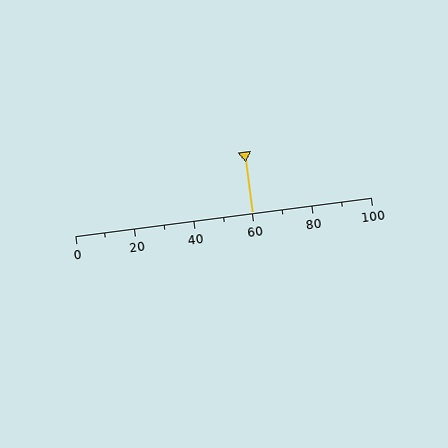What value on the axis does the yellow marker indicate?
The marker indicates approximately 60.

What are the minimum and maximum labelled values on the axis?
The axis runs from 0 to 100.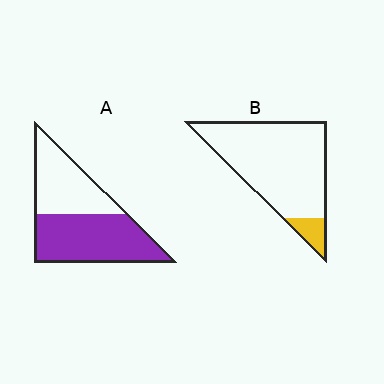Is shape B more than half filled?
No.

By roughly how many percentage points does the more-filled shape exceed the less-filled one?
By roughly 45 percentage points (A over B).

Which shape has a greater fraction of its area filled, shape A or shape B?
Shape A.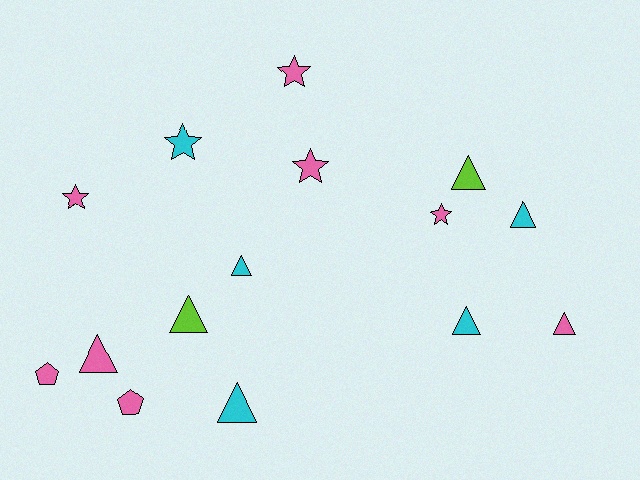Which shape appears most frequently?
Triangle, with 8 objects.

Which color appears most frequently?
Pink, with 8 objects.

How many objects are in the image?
There are 15 objects.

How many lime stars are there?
There are no lime stars.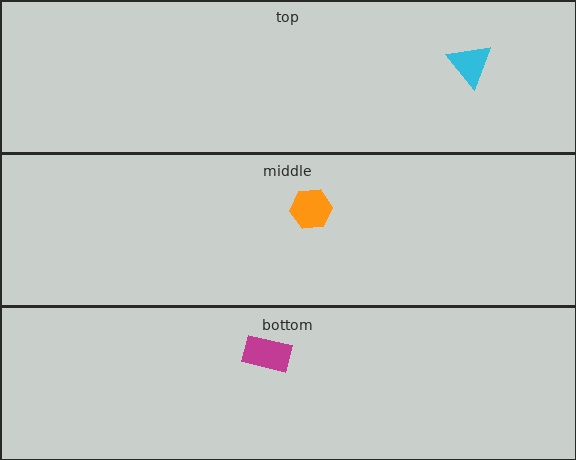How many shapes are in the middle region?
1.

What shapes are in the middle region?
The orange hexagon.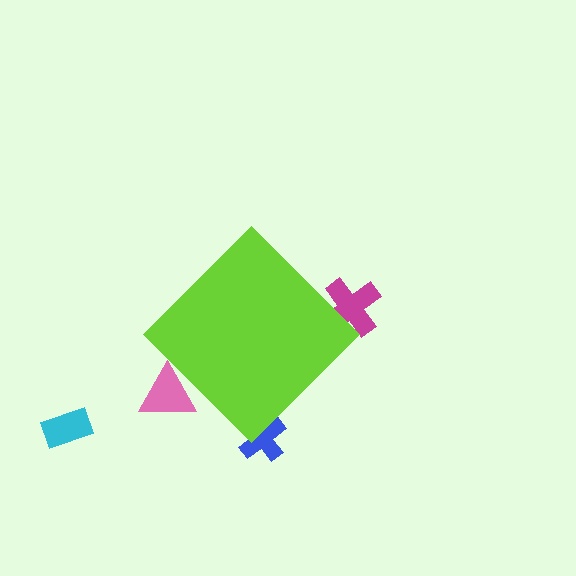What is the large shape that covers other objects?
A lime diamond.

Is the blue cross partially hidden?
Yes, the blue cross is partially hidden behind the lime diamond.